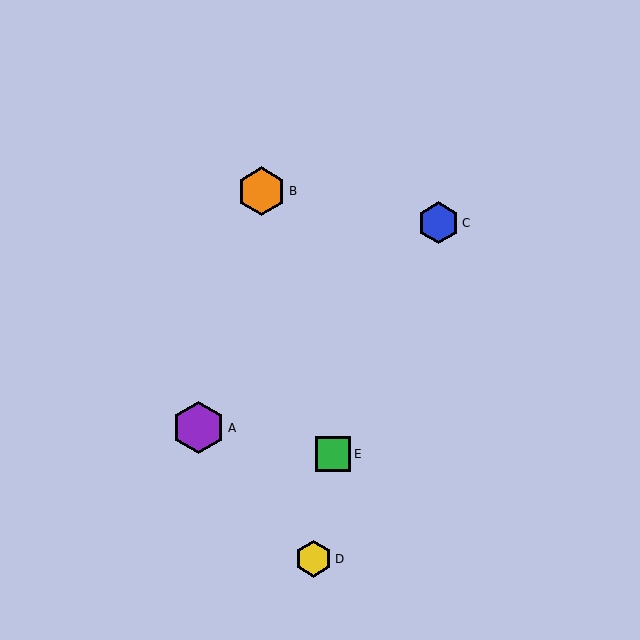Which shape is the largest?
The purple hexagon (labeled A) is the largest.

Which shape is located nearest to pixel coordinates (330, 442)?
The green square (labeled E) at (333, 454) is nearest to that location.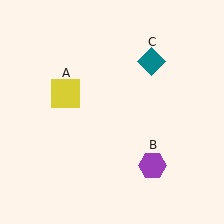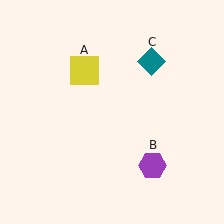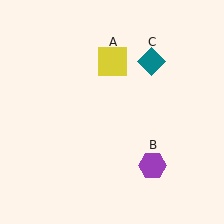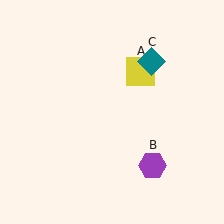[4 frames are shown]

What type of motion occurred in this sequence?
The yellow square (object A) rotated clockwise around the center of the scene.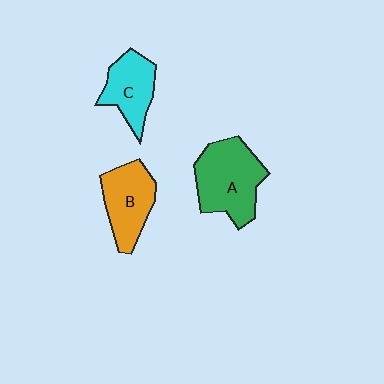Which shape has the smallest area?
Shape C (cyan).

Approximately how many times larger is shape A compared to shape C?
Approximately 1.5 times.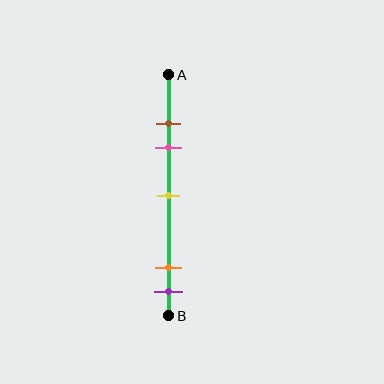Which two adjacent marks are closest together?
The brown and pink marks are the closest adjacent pair.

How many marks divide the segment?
There are 5 marks dividing the segment.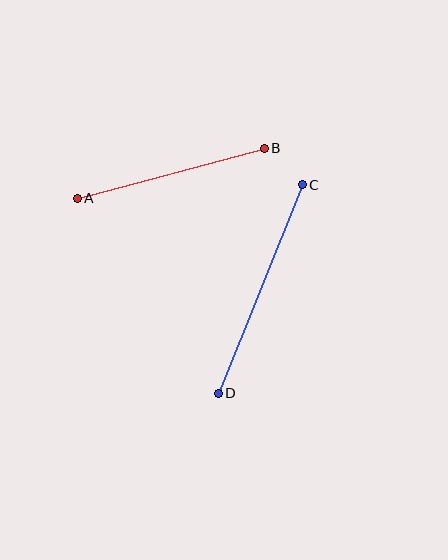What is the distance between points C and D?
The distance is approximately 225 pixels.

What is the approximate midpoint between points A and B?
The midpoint is at approximately (171, 173) pixels.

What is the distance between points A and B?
The distance is approximately 194 pixels.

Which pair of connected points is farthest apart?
Points C and D are farthest apart.